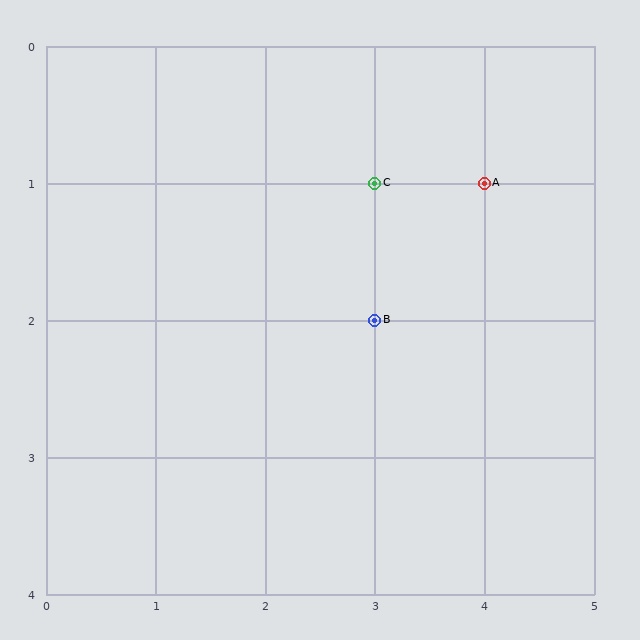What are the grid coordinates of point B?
Point B is at grid coordinates (3, 2).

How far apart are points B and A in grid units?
Points B and A are 1 column and 1 row apart (about 1.4 grid units diagonally).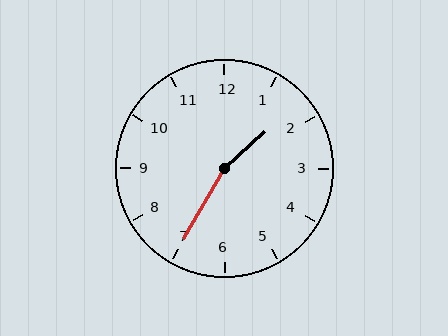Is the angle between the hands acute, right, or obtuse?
It is obtuse.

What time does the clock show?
1:35.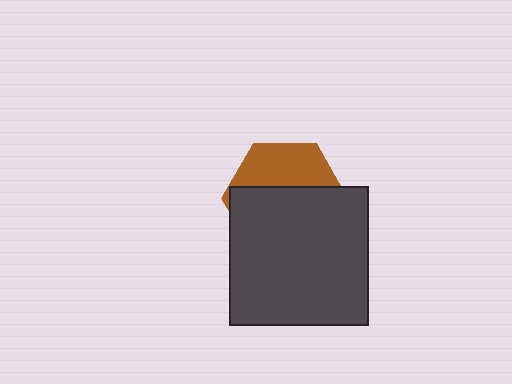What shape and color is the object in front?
The object in front is a dark gray square.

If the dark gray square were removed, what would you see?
You would see the complete brown hexagon.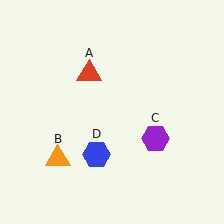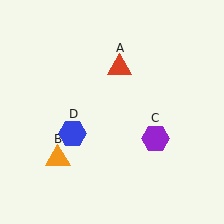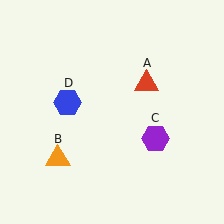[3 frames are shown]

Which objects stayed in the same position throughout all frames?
Orange triangle (object B) and purple hexagon (object C) remained stationary.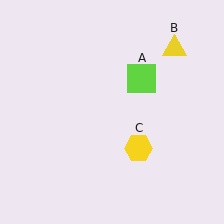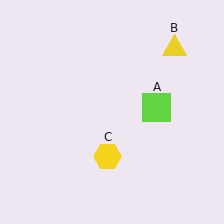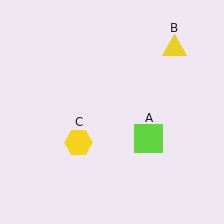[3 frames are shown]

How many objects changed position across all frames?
2 objects changed position: lime square (object A), yellow hexagon (object C).